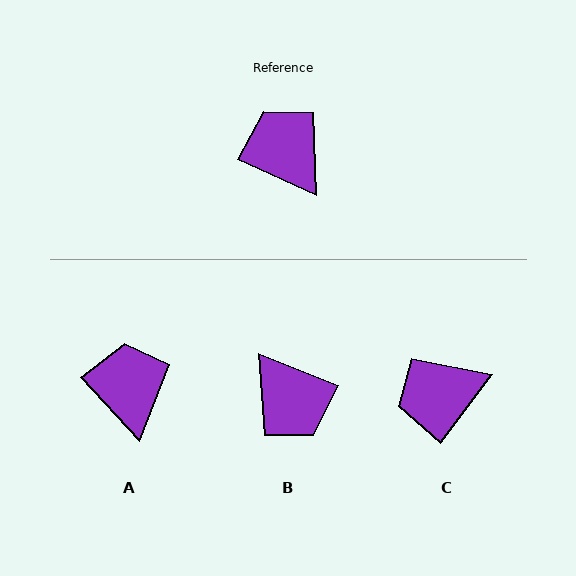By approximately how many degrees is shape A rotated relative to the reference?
Approximately 24 degrees clockwise.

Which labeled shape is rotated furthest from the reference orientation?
B, about 178 degrees away.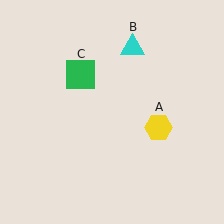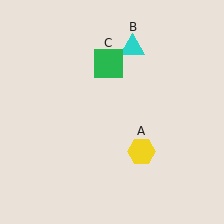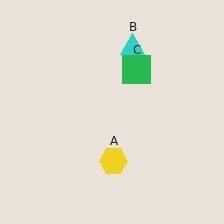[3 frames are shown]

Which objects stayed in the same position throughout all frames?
Cyan triangle (object B) remained stationary.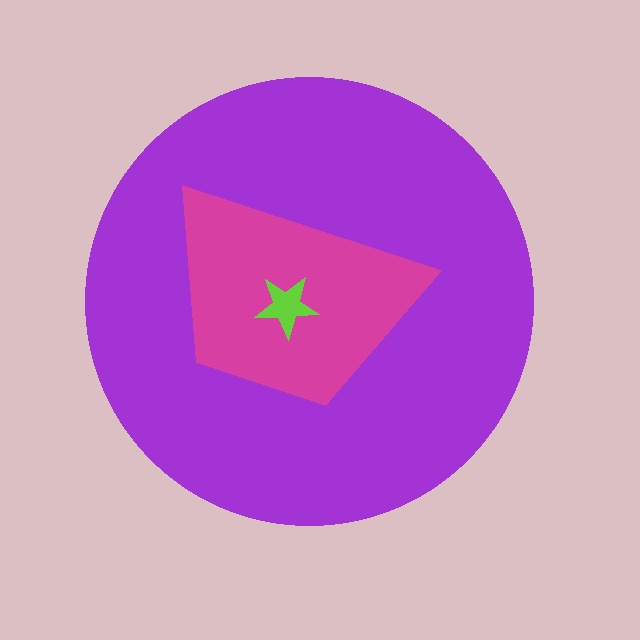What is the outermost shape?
The purple circle.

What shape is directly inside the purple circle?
The magenta trapezoid.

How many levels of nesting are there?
3.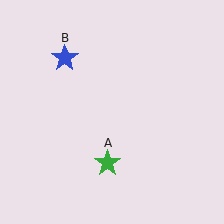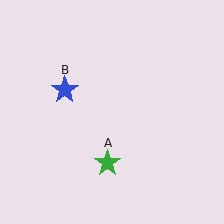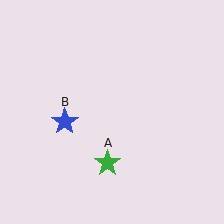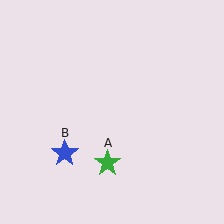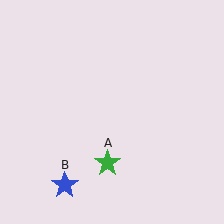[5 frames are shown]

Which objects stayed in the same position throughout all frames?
Green star (object A) remained stationary.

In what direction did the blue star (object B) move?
The blue star (object B) moved down.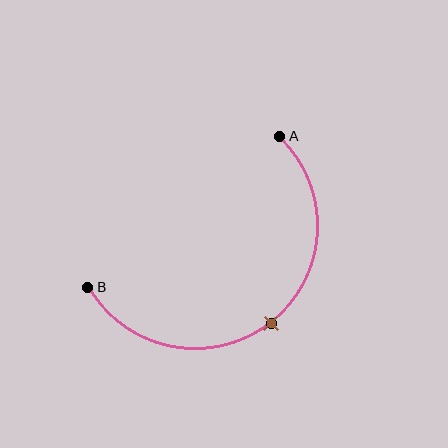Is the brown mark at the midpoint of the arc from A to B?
Yes. The brown mark lies on the arc at equal arc-length from both A and B — it is the arc midpoint.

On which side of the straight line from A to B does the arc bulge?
The arc bulges below and to the right of the straight line connecting A and B.